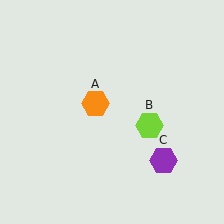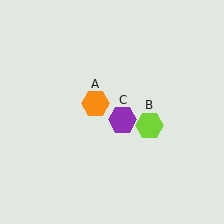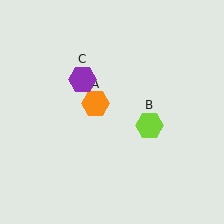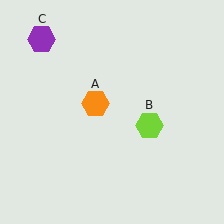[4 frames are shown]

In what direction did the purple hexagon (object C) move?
The purple hexagon (object C) moved up and to the left.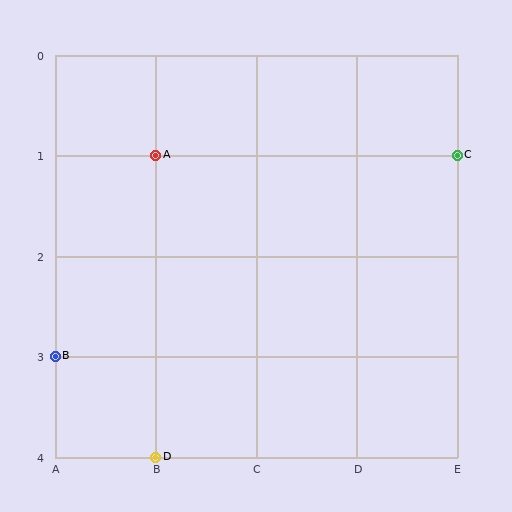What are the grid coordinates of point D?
Point D is at grid coordinates (B, 4).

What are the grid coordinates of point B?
Point B is at grid coordinates (A, 3).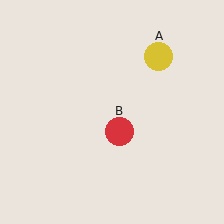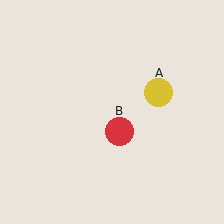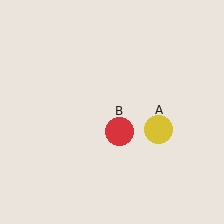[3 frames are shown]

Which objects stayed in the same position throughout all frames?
Red circle (object B) remained stationary.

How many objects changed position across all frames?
1 object changed position: yellow circle (object A).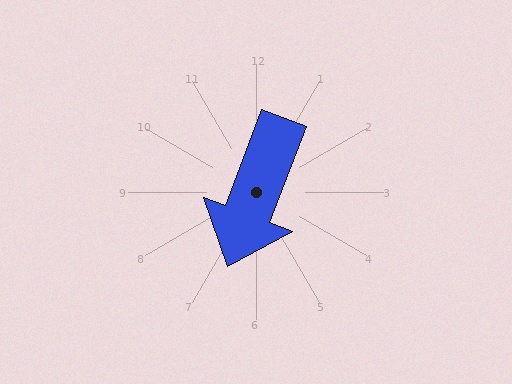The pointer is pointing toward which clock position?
Roughly 7 o'clock.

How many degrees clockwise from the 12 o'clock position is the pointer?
Approximately 201 degrees.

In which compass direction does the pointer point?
South.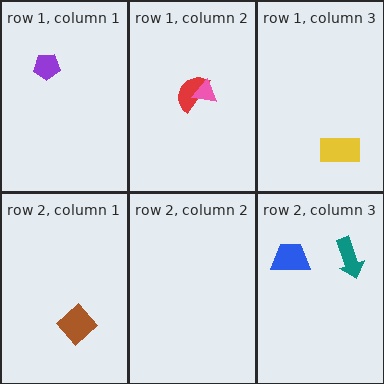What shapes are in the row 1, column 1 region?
The purple pentagon.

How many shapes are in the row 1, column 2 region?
2.